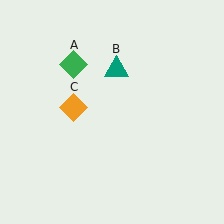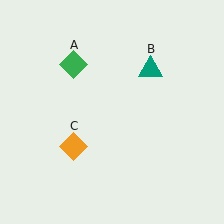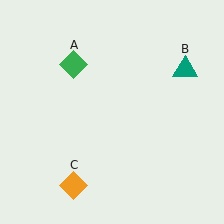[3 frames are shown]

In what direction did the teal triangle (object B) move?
The teal triangle (object B) moved right.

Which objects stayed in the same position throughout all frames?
Green diamond (object A) remained stationary.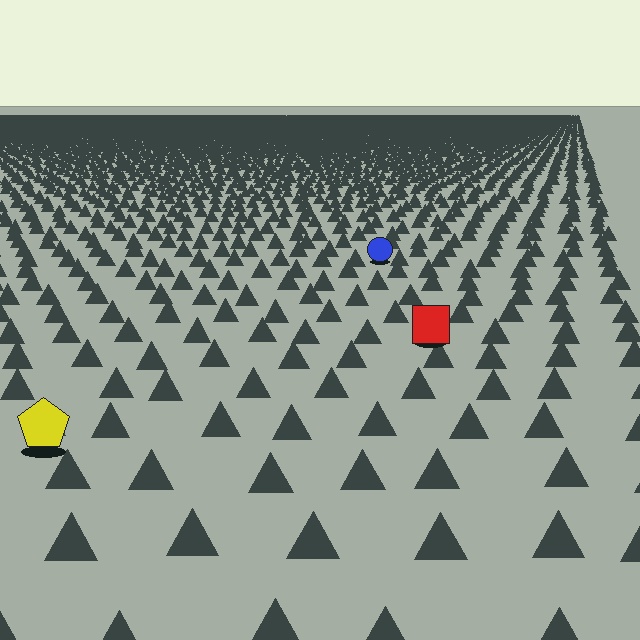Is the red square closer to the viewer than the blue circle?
Yes. The red square is closer — you can tell from the texture gradient: the ground texture is coarser near it.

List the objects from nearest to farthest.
From nearest to farthest: the yellow pentagon, the red square, the blue circle.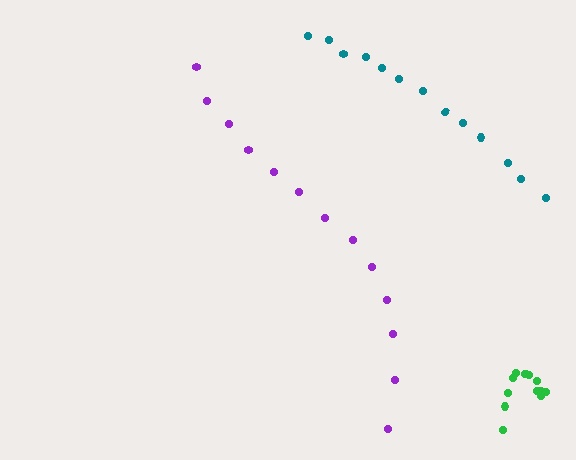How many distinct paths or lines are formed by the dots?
There are 3 distinct paths.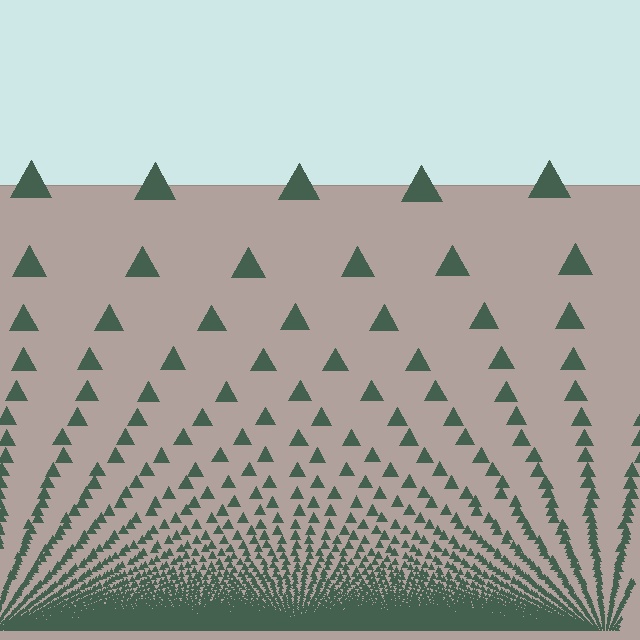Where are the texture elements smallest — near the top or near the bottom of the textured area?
Near the bottom.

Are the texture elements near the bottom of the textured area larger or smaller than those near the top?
Smaller. The gradient is inverted — elements near the bottom are smaller and denser.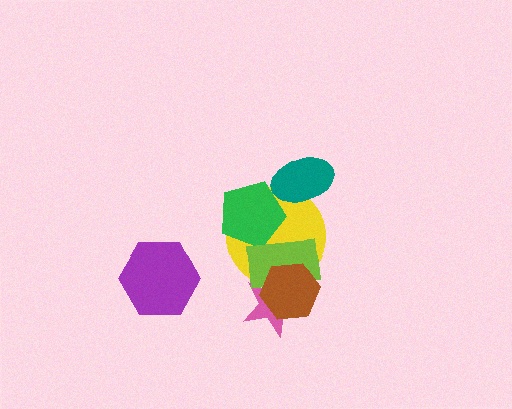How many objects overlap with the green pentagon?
2 objects overlap with the green pentagon.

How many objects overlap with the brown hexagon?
3 objects overlap with the brown hexagon.